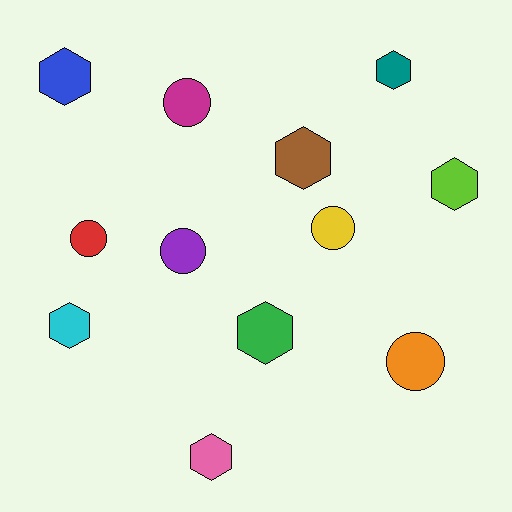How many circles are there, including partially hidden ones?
There are 5 circles.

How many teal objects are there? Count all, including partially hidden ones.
There is 1 teal object.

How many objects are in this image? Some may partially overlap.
There are 12 objects.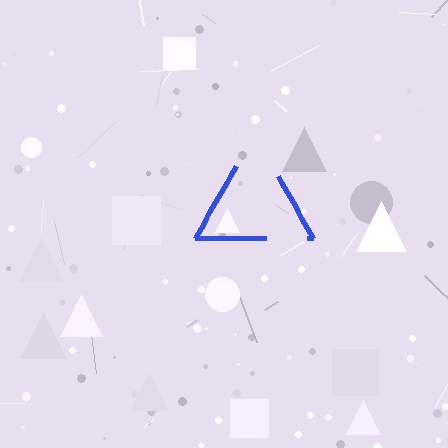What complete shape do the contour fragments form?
The contour fragments form a triangle.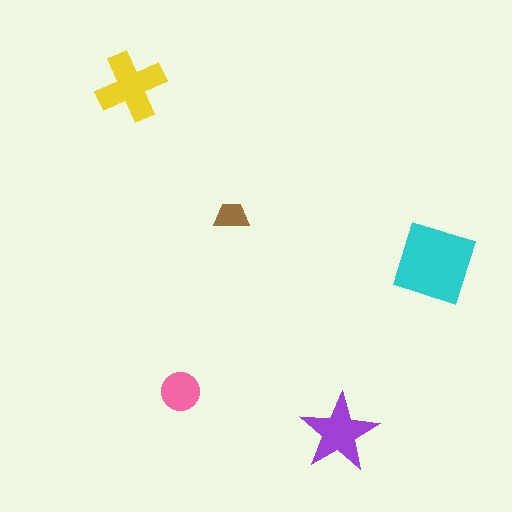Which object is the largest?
The cyan diamond.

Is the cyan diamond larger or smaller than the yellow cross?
Larger.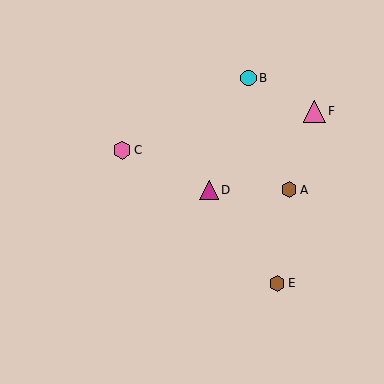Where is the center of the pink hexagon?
The center of the pink hexagon is at (122, 150).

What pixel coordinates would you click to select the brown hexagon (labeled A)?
Click at (289, 190) to select the brown hexagon A.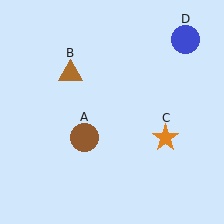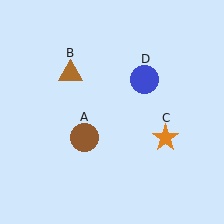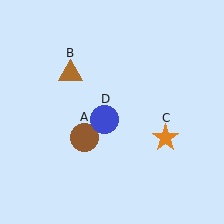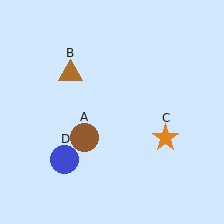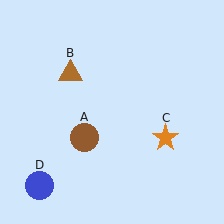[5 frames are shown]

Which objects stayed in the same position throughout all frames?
Brown circle (object A) and brown triangle (object B) and orange star (object C) remained stationary.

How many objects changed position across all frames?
1 object changed position: blue circle (object D).